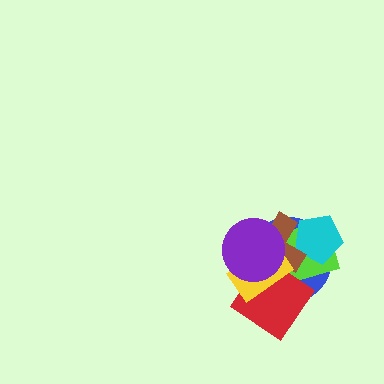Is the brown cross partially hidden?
Yes, it is partially covered by another shape.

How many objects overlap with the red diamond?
5 objects overlap with the red diamond.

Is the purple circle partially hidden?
No, no other shape covers it.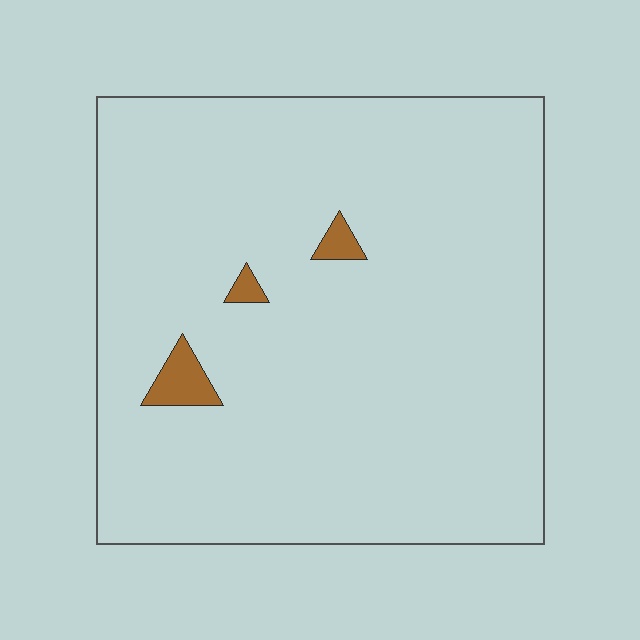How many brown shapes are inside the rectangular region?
3.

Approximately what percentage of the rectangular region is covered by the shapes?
Approximately 5%.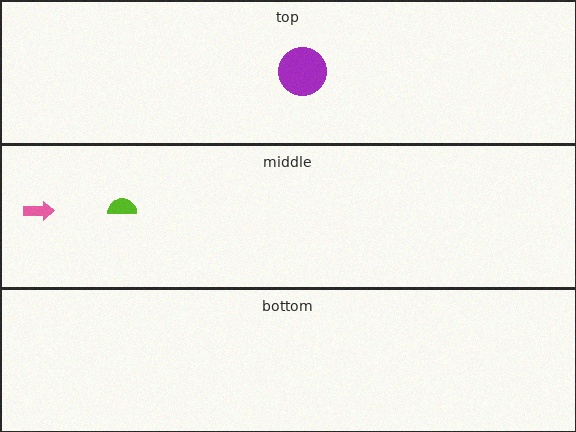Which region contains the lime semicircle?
The middle region.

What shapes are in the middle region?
The pink arrow, the lime semicircle.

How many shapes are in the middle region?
2.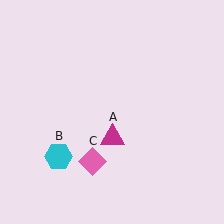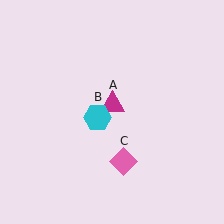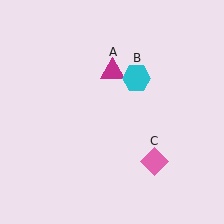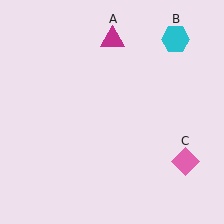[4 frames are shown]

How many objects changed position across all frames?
3 objects changed position: magenta triangle (object A), cyan hexagon (object B), pink diamond (object C).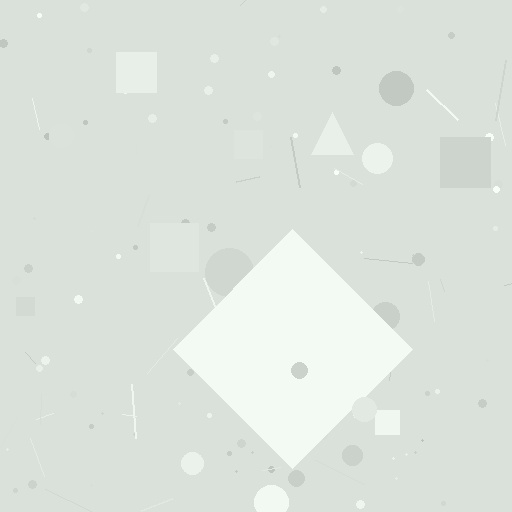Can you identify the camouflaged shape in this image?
The camouflaged shape is a diamond.